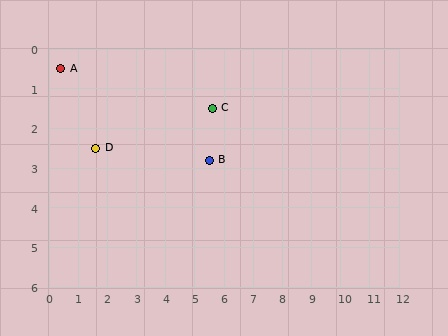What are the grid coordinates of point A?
Point A is at approximately (0.4, 0.5).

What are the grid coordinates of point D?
Point D is at approximately (1.6, 2.5).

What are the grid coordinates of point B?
Point B is at approximately (5.5, 2.8).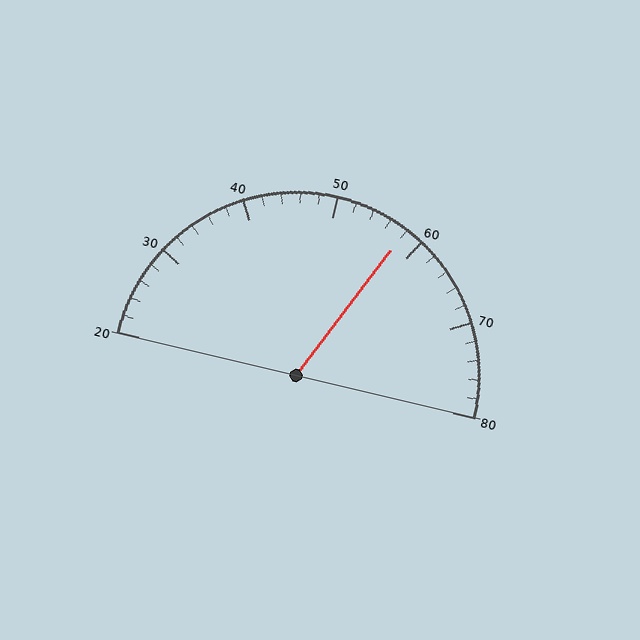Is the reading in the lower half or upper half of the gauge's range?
The reading is in the upper half of the range (20 to 80).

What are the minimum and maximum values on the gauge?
The gauge ranges from 20 to 80.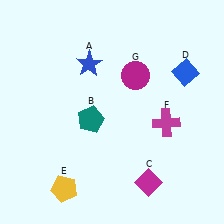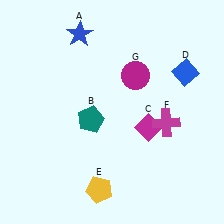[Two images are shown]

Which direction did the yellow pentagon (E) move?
The yellow pentagon (E) moved right.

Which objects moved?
The objects that moved are: the blue star (A), the magenta diamond (C), the yellow pentagon (E).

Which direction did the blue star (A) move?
The blue star (A) moved up.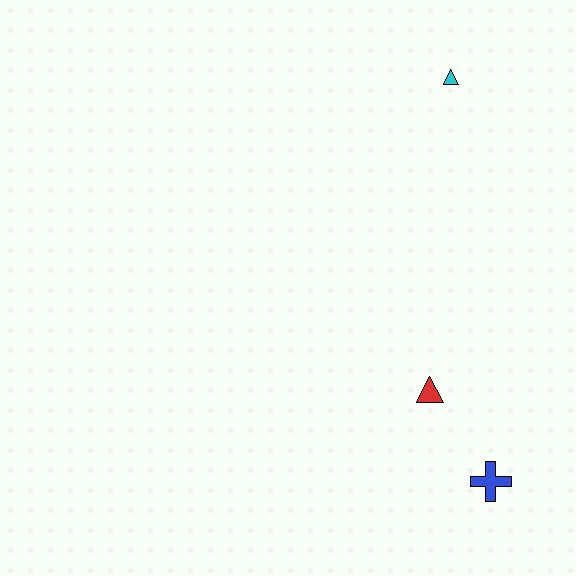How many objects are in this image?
There are 3 objects.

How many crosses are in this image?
There is 1 cross.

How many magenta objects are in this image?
There are no magenta objects.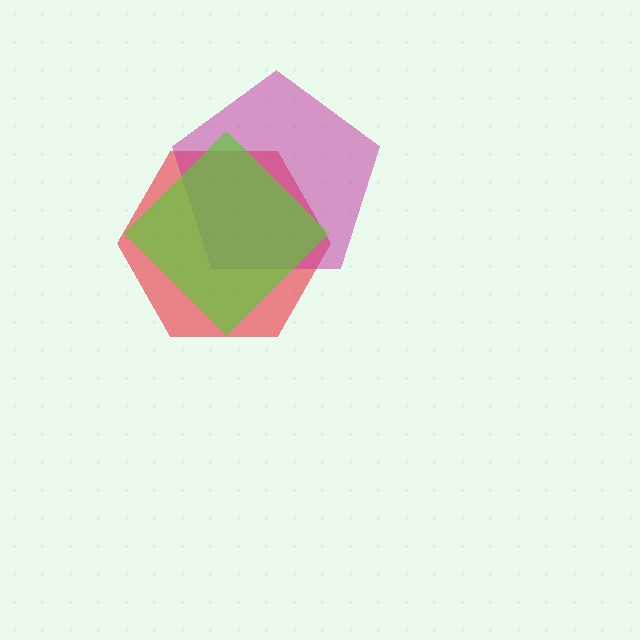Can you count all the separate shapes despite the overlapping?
Yes, there are 3 separate shapes.